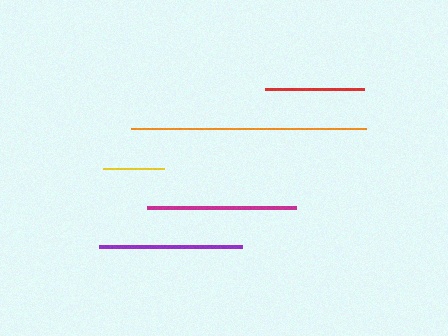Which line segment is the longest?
The orange line is the longest at approximately 235 pixels.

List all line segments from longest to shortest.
From longest to shortest: orange, magenta, purple, red, yellow.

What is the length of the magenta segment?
The magenta segment is approximately 149 pixels long.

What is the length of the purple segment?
The purple segment is approximately 143 pixels long.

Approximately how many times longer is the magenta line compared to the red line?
The magenta line is approximately 1.5 times the length of the red line.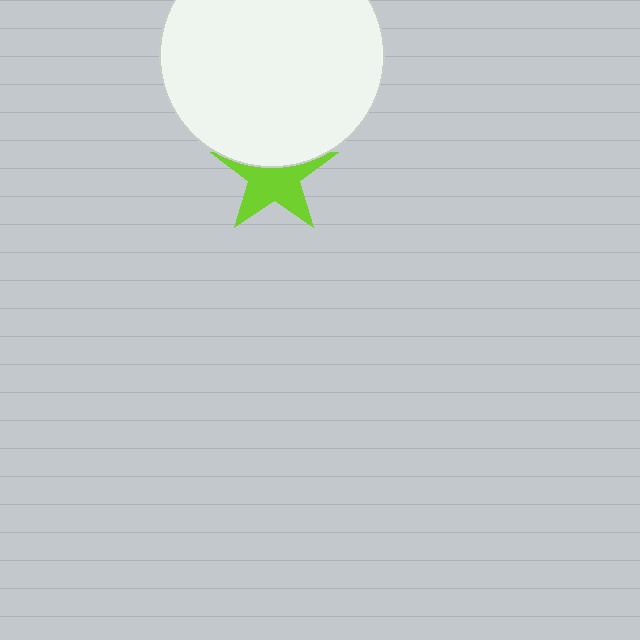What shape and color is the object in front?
The object in front is a white circle.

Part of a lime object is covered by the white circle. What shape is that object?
It is a star.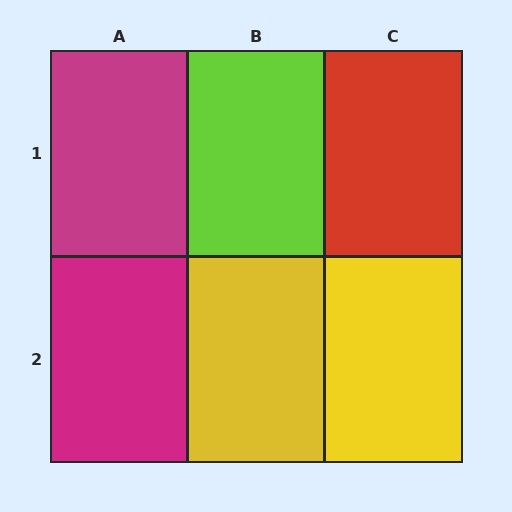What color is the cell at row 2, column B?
Yellow.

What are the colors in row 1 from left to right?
Magenta, lime, red.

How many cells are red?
1 cell is red.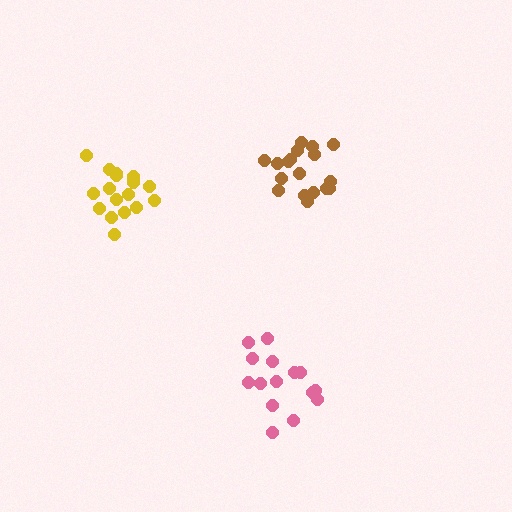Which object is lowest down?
The pink cluster is bottommost.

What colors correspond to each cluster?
The clusters are colored: brown, pink, yellow.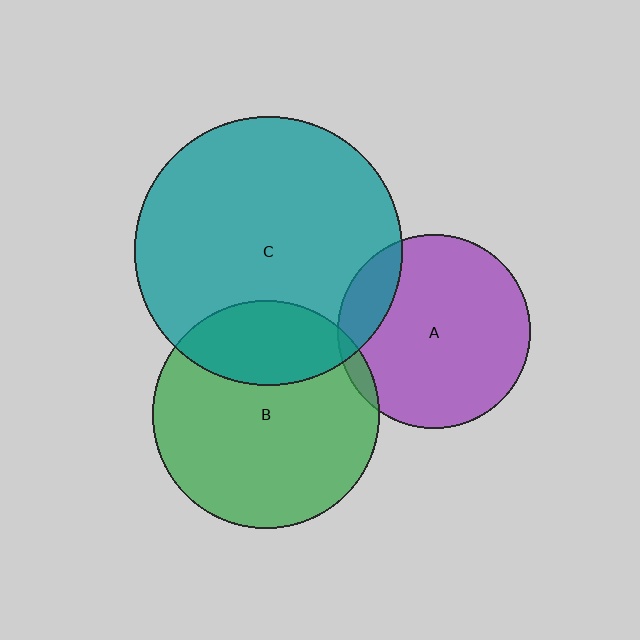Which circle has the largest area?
Circle C (teal).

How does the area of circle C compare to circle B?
Approximately 1.4 times.